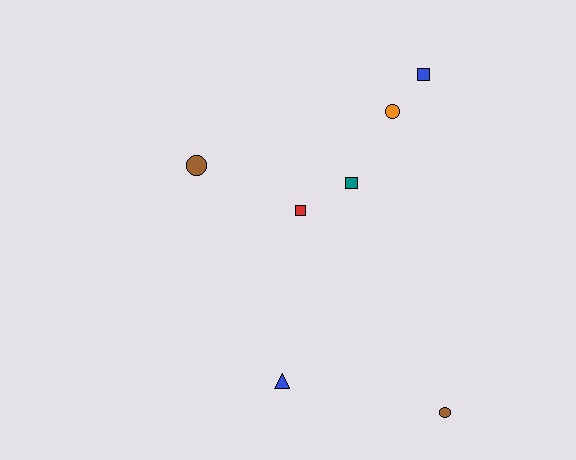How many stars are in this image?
There are no stars.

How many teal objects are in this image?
There is 1 teal object.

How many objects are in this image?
There are 7 objects.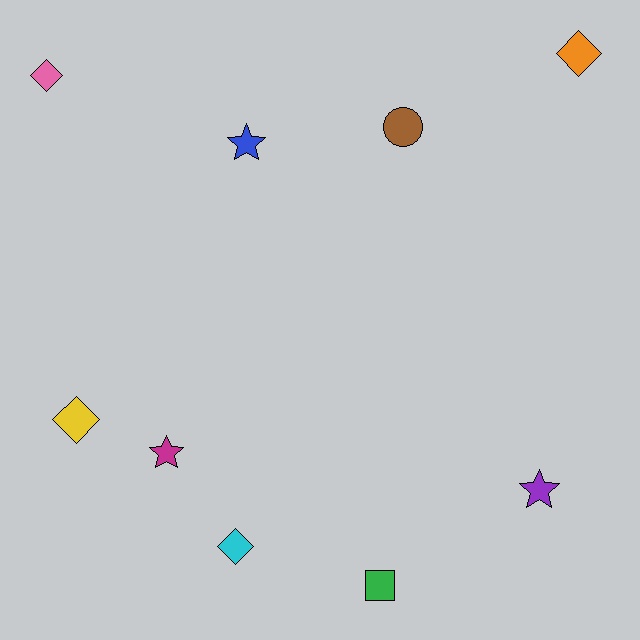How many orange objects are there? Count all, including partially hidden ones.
There is 1 orange object.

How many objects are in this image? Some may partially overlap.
There are 9 objects.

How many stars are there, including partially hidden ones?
There are 3 stars.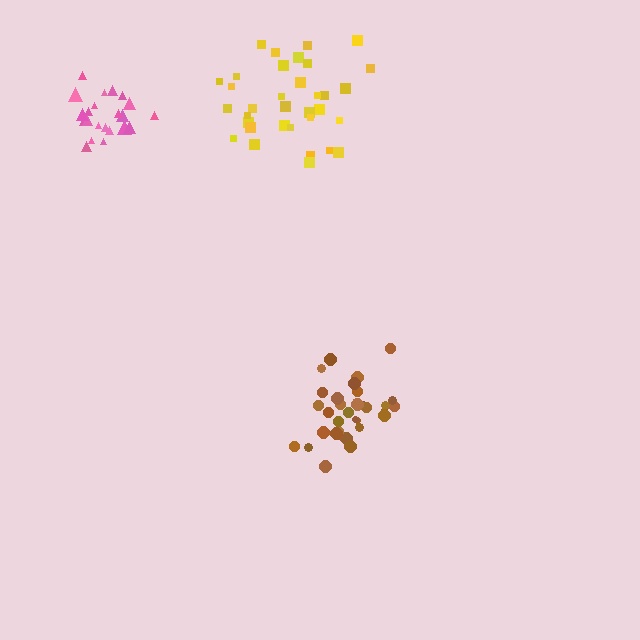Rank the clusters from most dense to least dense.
brown, pink, yellow.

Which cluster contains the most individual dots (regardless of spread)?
Yellow (34).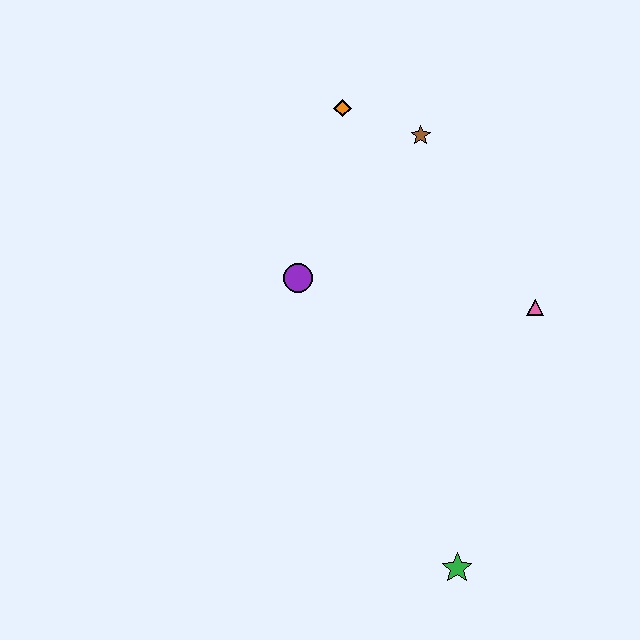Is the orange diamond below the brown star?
No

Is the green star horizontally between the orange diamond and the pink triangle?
Yes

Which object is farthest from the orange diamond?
The green star is farthest from the orange diamond.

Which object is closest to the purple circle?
The orange diamond is closest to the purple circle.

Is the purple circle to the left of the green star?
Yes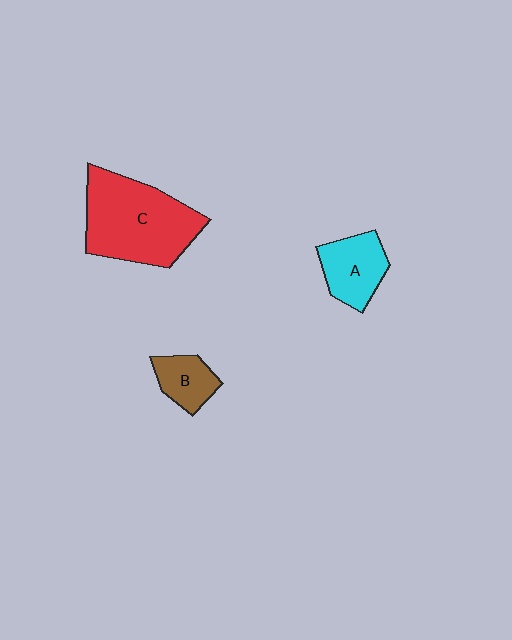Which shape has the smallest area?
Shape B (brown).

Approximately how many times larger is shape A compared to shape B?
Approximately 1.4 times.